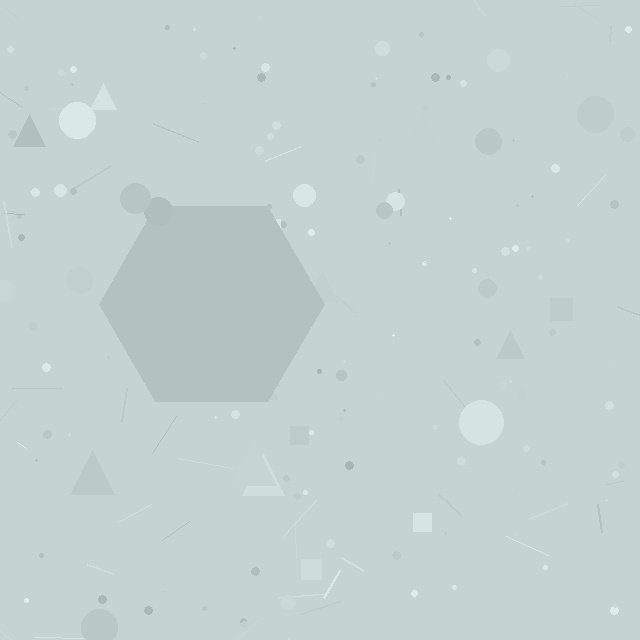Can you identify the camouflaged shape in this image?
The camouflaged shape is a hexagon.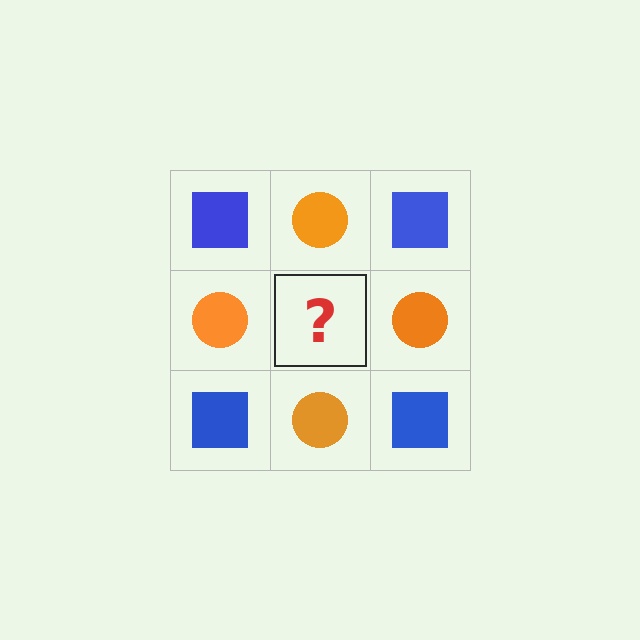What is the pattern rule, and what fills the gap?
The rule is that it alternates blue square and orange circle in a checkerboard pattern. The gap should be filled with a blue square.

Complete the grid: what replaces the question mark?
The question mark should be replaced with a blue square.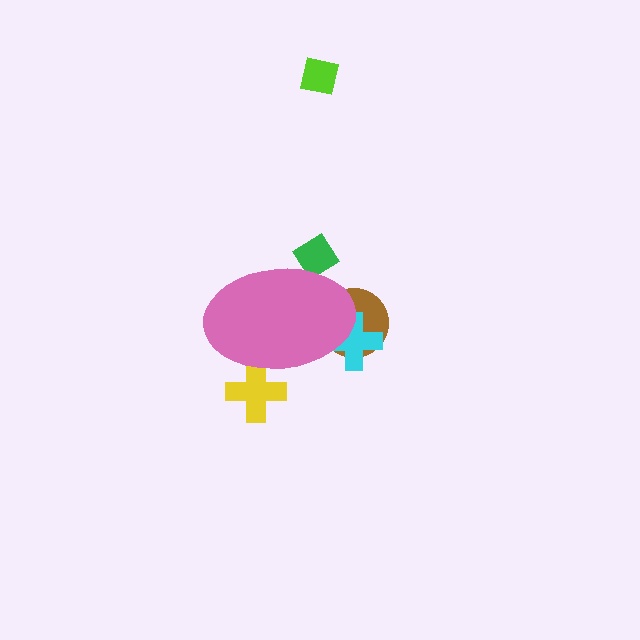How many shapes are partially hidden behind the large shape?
4 shapes are partially hidden.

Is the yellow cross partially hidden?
Yes, the yellow cross is partially hidden behind the pink ellipse.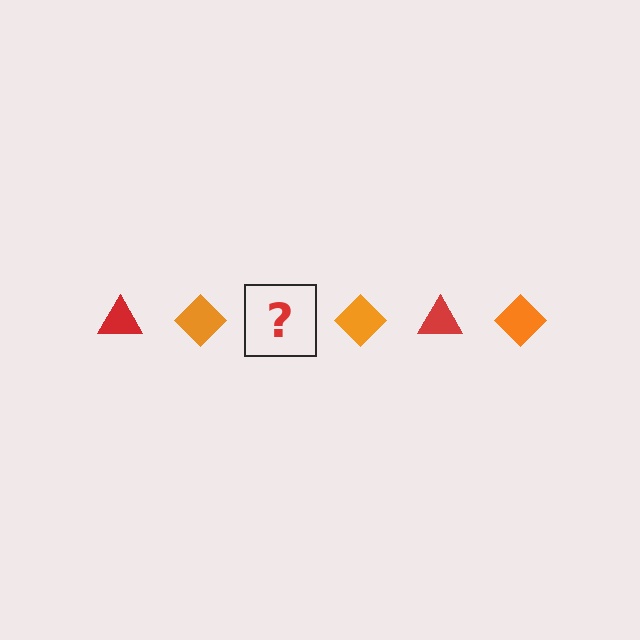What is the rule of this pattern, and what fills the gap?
The rule is that the pattern alternates between red triangle and orange diamond. The gap should be filled with a red triangle.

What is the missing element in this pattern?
The missing element is a red triangle.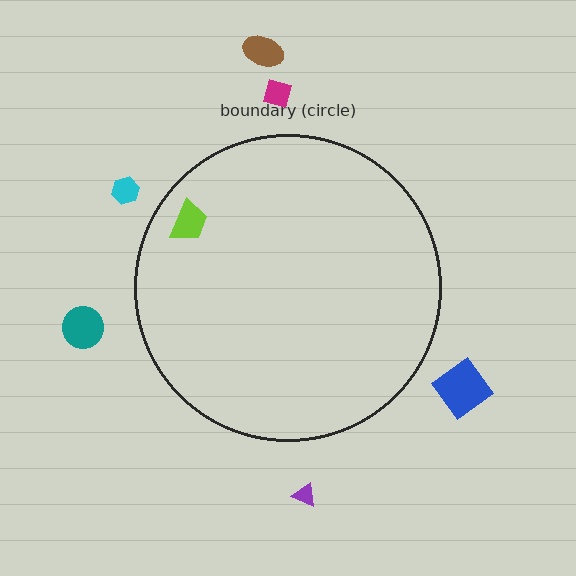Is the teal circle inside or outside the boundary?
Outside.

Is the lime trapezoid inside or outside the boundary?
Inside.